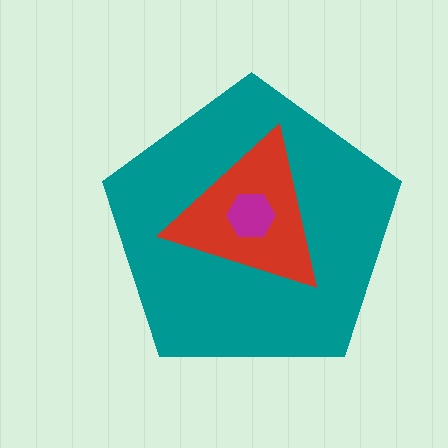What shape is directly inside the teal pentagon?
The red triangle.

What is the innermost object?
The magenta hexagon.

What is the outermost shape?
The teal pentagon.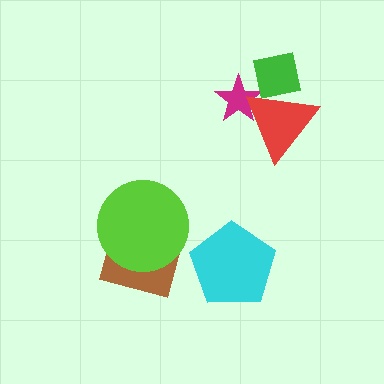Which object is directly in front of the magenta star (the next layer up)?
The green square is directly in front of the magenta star.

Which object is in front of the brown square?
The lime circle is in front of the brown square.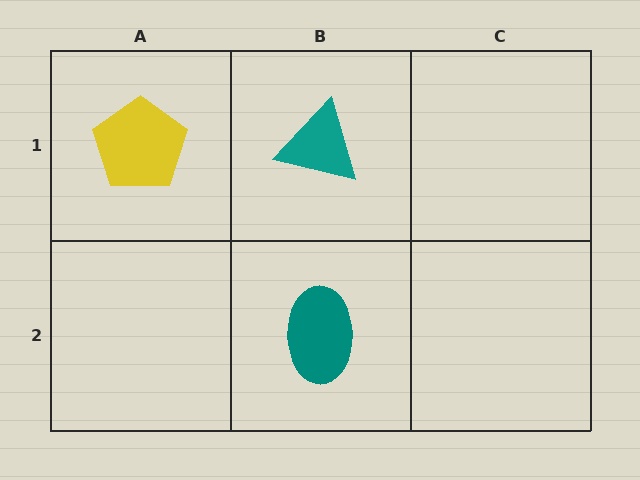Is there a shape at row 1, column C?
No, that cell is empty.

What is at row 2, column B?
A teal ellipse.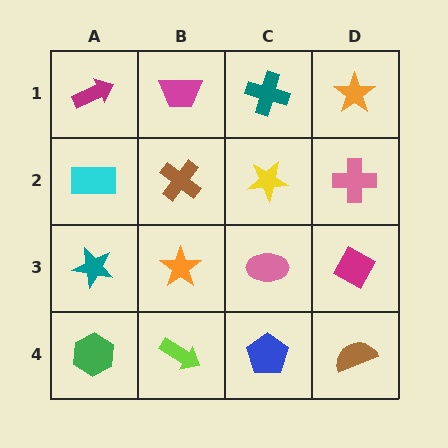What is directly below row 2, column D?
A magenta diamond.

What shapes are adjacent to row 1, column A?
A cyan rectangle (row 2, column A), a magenta trapezoid (row 1, column B).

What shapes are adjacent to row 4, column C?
A pink ellipse (row 3, column C), a lime arrow (row 4, column B), a brown semicircle (row 4, column D).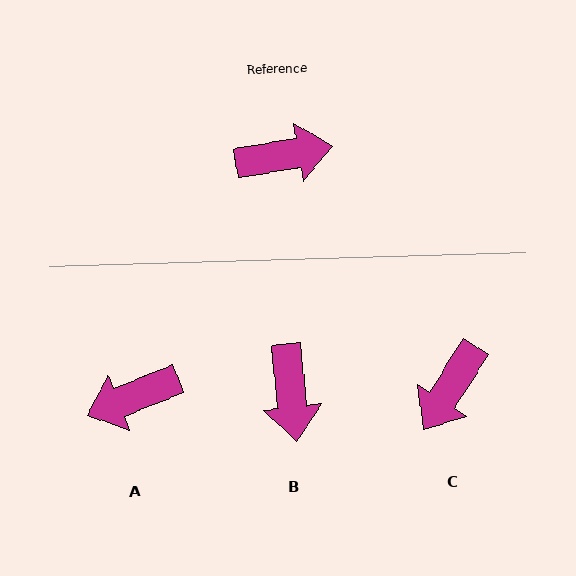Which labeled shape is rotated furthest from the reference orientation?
A, about 168 degrees away.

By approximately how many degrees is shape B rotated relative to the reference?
Approximately 93 degrees clockwise.